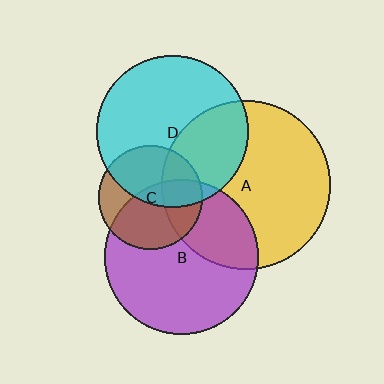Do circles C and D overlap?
Yes.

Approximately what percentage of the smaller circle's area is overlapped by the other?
Approximately 50%.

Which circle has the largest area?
Circle A (yellow).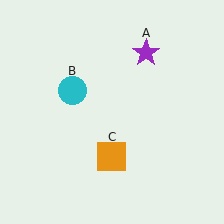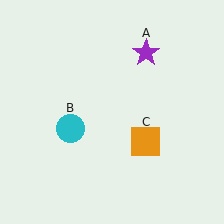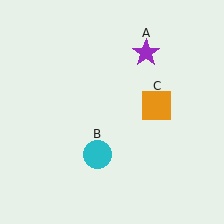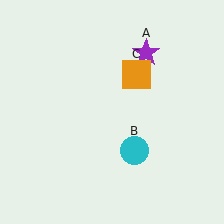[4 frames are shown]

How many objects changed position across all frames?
2 objects changed position: cyan circle (object B), orange square (object C).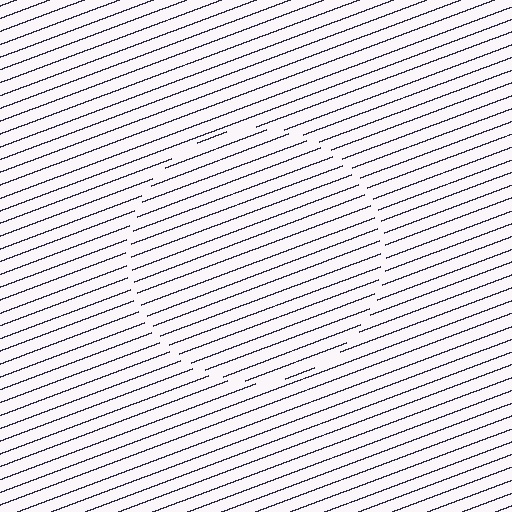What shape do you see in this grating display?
An illusory circle. The interior of the shape contains the same grating, shifted by half a period — the contour is defined by the phase discontinuity where line-ends from the inner and outer gratings abut.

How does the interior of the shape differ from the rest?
The interior of the shape contains the same grating, shifted by half a period — the contour is defined by the phase discontinuity where line-ends from the inner and outer gratings abut.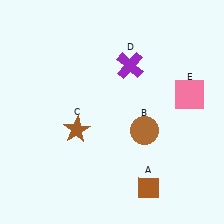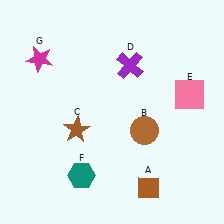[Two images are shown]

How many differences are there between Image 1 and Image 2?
There are 2 differences between the two images.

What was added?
A teal hexagon (F), a magenta star (G) were added in Image 2.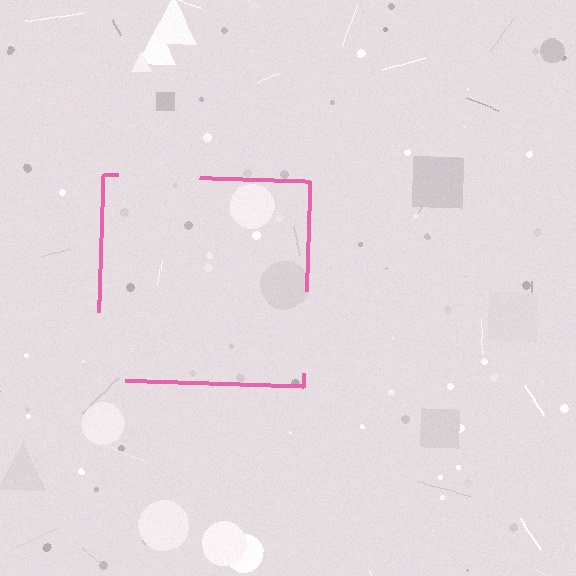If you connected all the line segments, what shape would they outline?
They would outline a square.